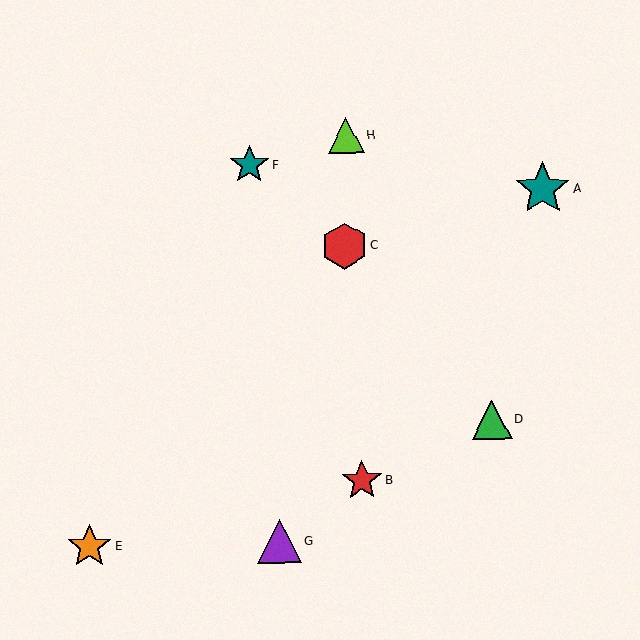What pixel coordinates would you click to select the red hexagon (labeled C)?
Click at (344, 246) to select the red hexagon C.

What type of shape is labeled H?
Shape H is a lime triangle.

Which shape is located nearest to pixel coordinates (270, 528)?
The purple triangle (labeled G) at (279, 541) is nearest to that location.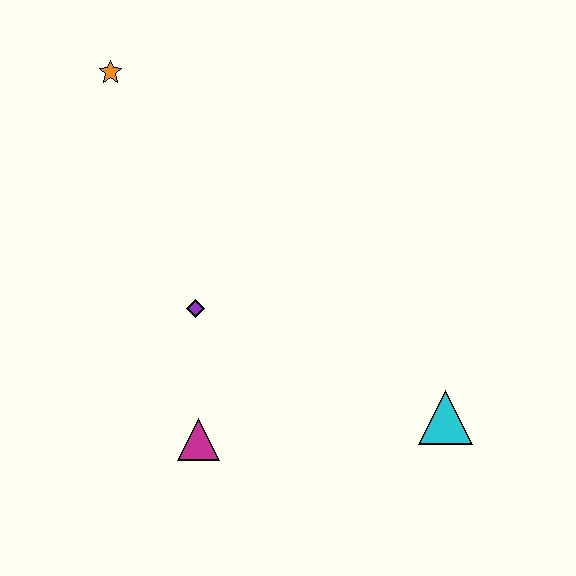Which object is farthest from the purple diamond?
The cyan triangle is farthest from the purple diamond.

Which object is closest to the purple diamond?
The magenta triangle is closest to the purple diamond.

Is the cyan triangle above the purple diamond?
No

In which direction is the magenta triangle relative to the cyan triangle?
The magenta triangle is to the left of the cyan triangle.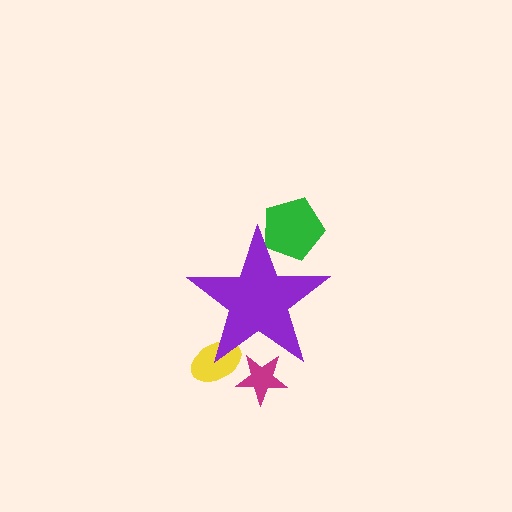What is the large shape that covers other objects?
A purple star.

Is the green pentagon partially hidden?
Yes, the green pentagon is partially hidden behind the purple star.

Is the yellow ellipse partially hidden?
Yes, the yellow ellipse is partially hidden behind the purple star.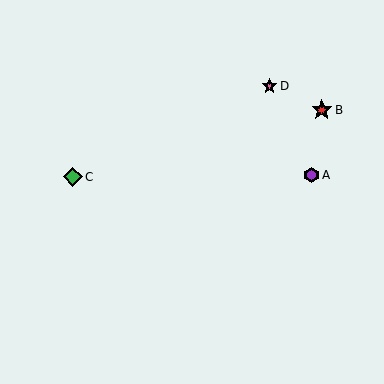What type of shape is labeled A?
Shape A is a purple hexagon.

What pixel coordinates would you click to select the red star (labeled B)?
Click at (322, 110) to select the red star B.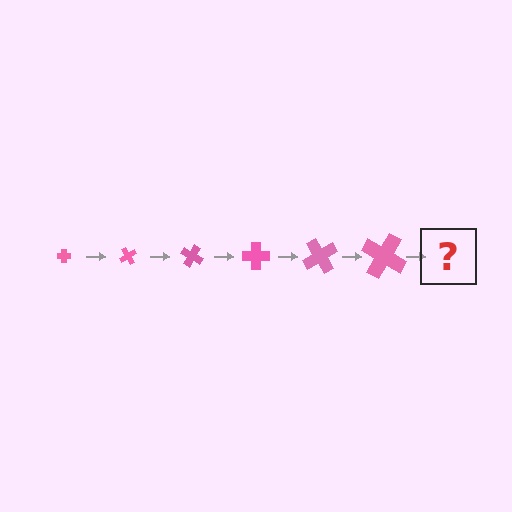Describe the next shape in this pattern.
It should be a cross, larger than the previous one and rotated 360 degrees from the start.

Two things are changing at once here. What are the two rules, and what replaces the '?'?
The two rules are that the cross grows larger each step and it rotates 60 degrees each step. The '?' should be a cross, larger than the previous one and rotated 360 degrees from the start.